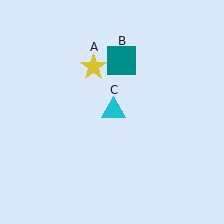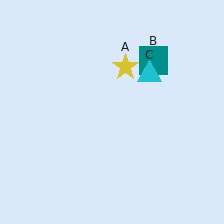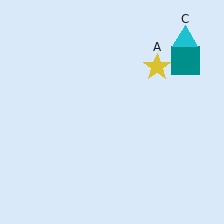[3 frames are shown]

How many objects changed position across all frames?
3 objects changed position: yellow star (object A), teal square (object B), cyan triangle (object C).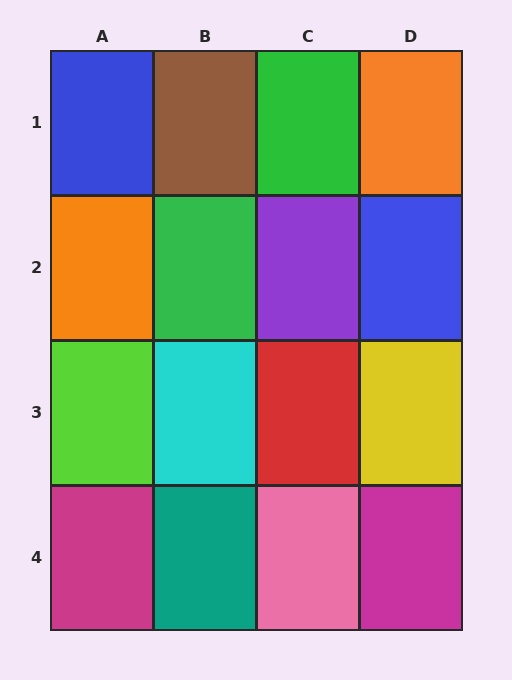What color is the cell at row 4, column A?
Magenta.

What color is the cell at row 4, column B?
Teal.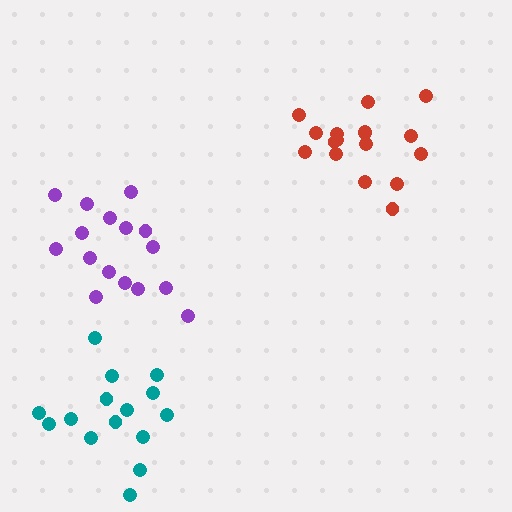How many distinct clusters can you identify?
There are 3 distinct clusters.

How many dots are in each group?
Group 1: 15 dots, Group 2: 17 dots, Group 3: 16 dots (48 total).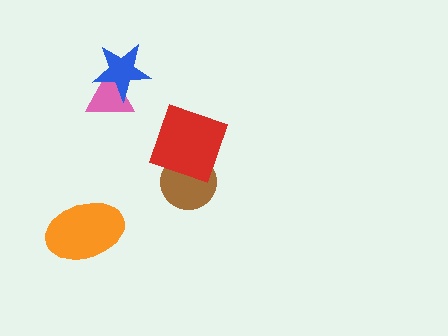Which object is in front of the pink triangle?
The blue star is in front of the pink triangle.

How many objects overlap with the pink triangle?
1 object overlaps with the pink triangle.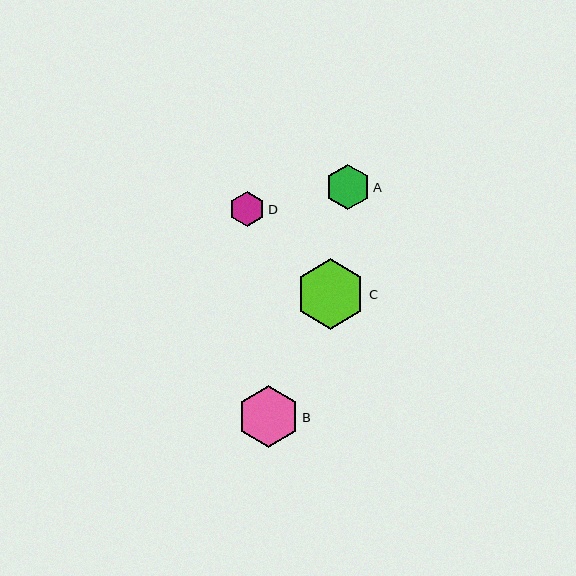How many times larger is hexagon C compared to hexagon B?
Hexagon C is approximately 1.1 times the size of hexagon B.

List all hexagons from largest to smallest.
From largest to smallest: C, B, A, D.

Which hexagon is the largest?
Hexagon C is the largest with a size of approximately 70 pixels.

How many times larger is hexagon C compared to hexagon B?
Hexagon C is approximately 1.1 times the size of hexagon B.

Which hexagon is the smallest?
Hexagon D is the smallest with a size of approximately 35 pixels.